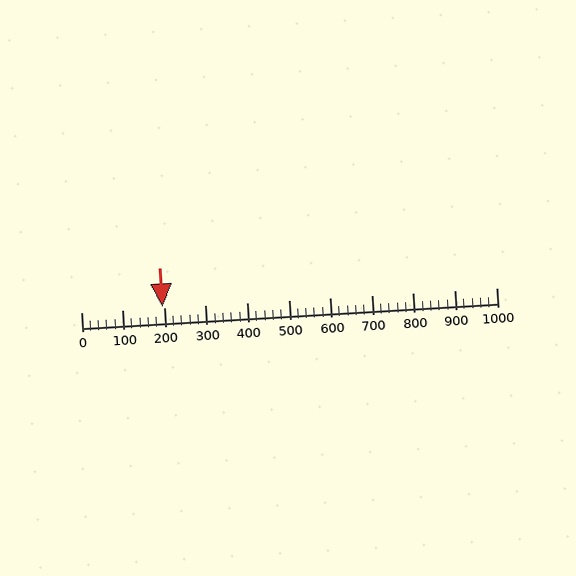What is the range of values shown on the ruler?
The ruler shows values from 0 to 1000.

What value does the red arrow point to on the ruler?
The red arrow points to approximately 196.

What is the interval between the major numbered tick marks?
The major tick marks are spaced 100 units apart.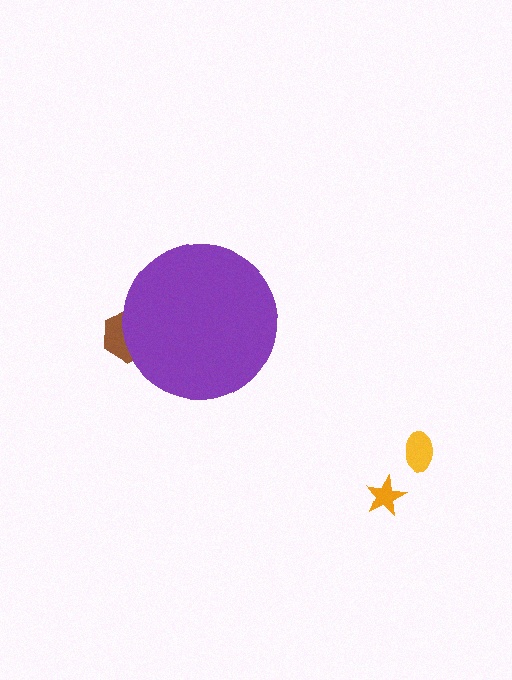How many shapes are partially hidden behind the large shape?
1 shape is partially hidden.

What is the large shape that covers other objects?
A purple circle.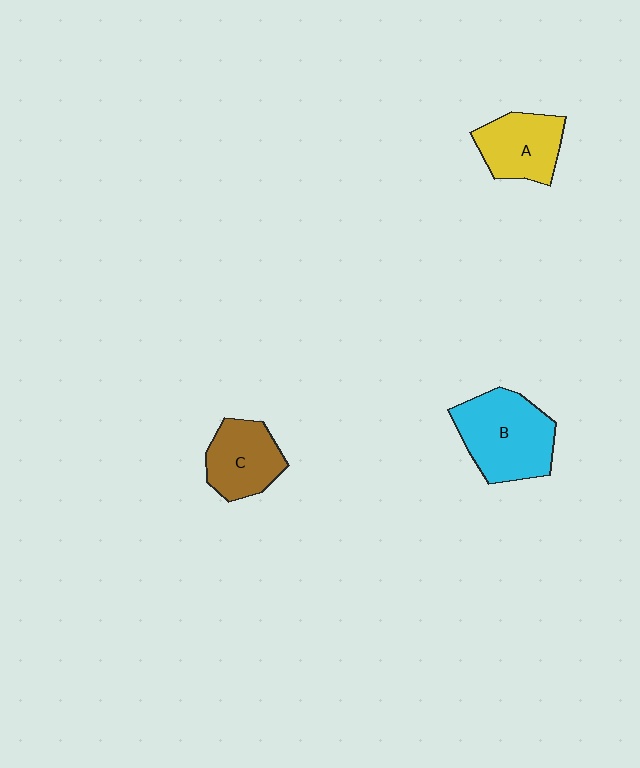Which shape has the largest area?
Shape B (cyan).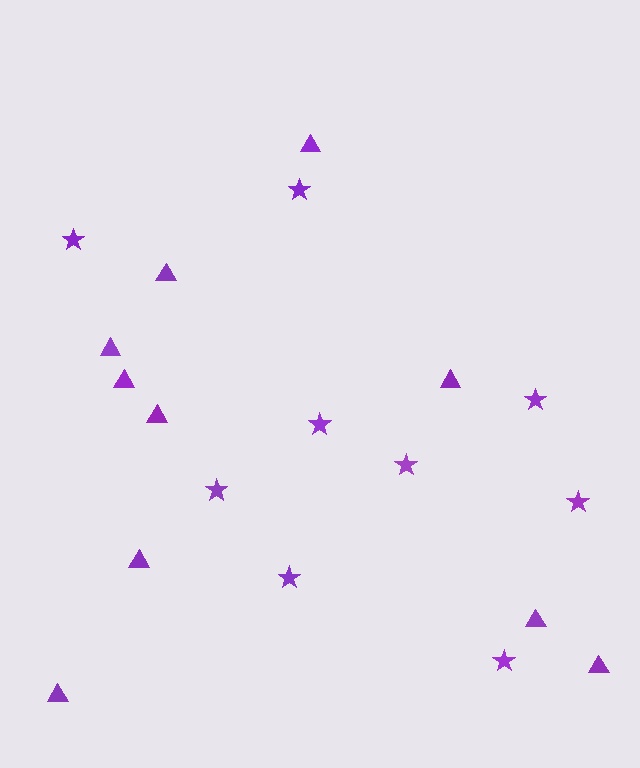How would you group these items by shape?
There are 2 groups: one group of stars (9) and one group of triangles (10).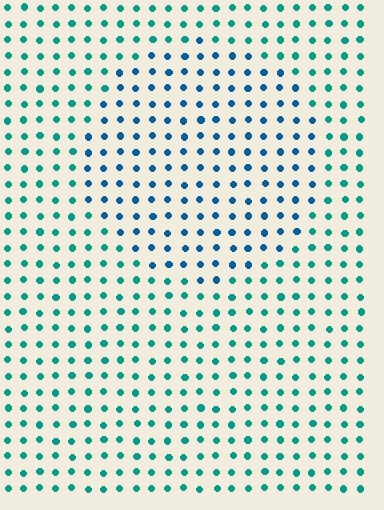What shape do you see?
I see a circle.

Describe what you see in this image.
The image is filled with small teal elements in a uniform arrangement. A circle-shaped region is visible where the elements are tinted to a slightly different hue, forming a subtle color boundary.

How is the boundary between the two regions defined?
The boundary is defined purely by a slight shift in hue (about 33 degrees). Spacing, size, and orientation are identical on both sides.